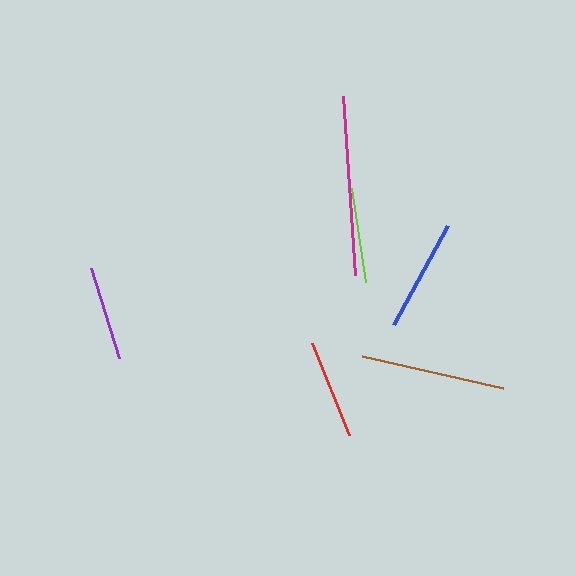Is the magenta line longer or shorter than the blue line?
The magenta line is longer than the blue line.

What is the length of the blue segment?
The blue segment is approximately 114 pixels long.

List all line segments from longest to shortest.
From longest to shortest: magenta, brown, blue, red, lime, purple.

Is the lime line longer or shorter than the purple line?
The lime line is longer than the purple line.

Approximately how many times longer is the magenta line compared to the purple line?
The magenta line is approximately 1.9 times the length of the purple line.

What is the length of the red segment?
The red segment is approximately 99 pixels long.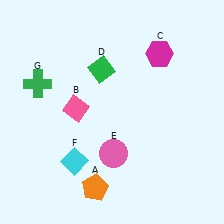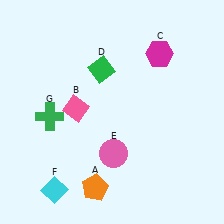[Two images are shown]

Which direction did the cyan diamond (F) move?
The cyan diamond (F) moved down.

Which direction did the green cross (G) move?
The green cross (G) moved down.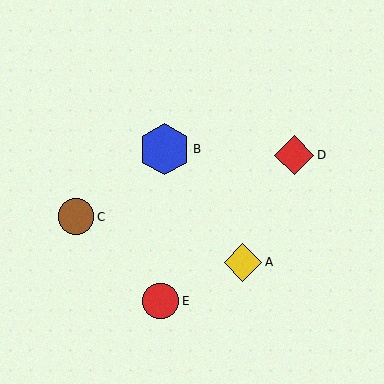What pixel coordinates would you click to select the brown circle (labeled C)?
Click at (76, 217) to select the brown circle C.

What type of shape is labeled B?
Shape B is a blue hexagon.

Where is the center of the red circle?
The center of the red circle is at (161, 301).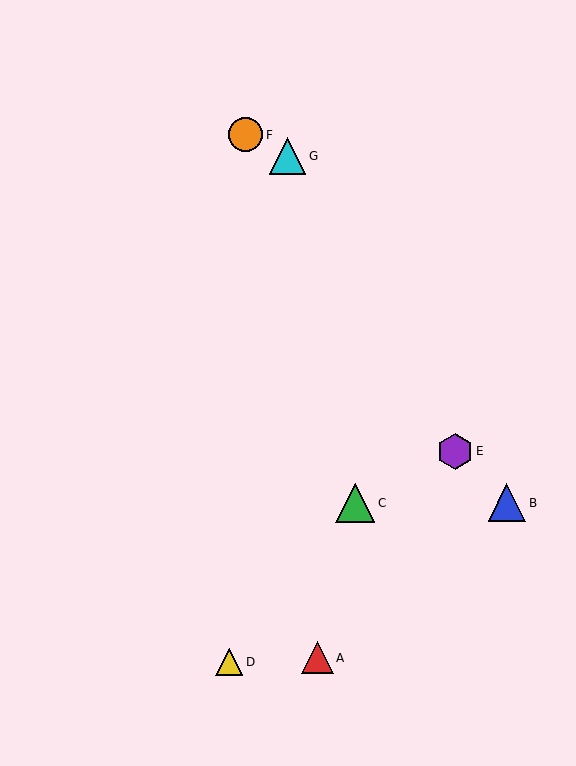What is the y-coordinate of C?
Object C is at y≈503.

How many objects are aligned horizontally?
2 objects (B, C) are aligned horizontally.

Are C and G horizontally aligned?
No, C is at y≈503 and G is at y≈156.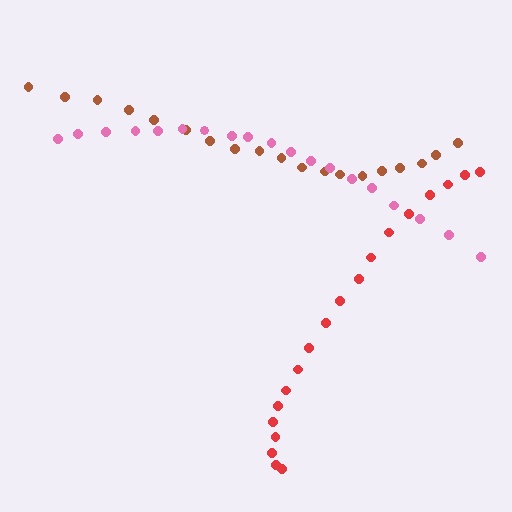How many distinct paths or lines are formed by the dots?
There are 3 distinct paths.